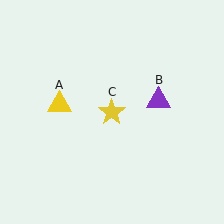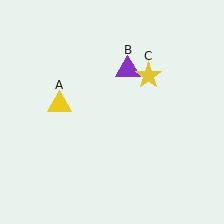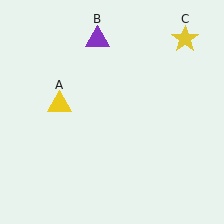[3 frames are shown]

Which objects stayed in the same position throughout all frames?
Yellow triangle (object A) remained stationary.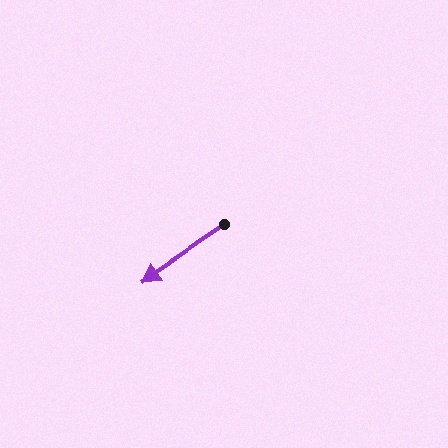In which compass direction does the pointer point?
Southwest.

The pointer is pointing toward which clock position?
Roughly 8 o'clock.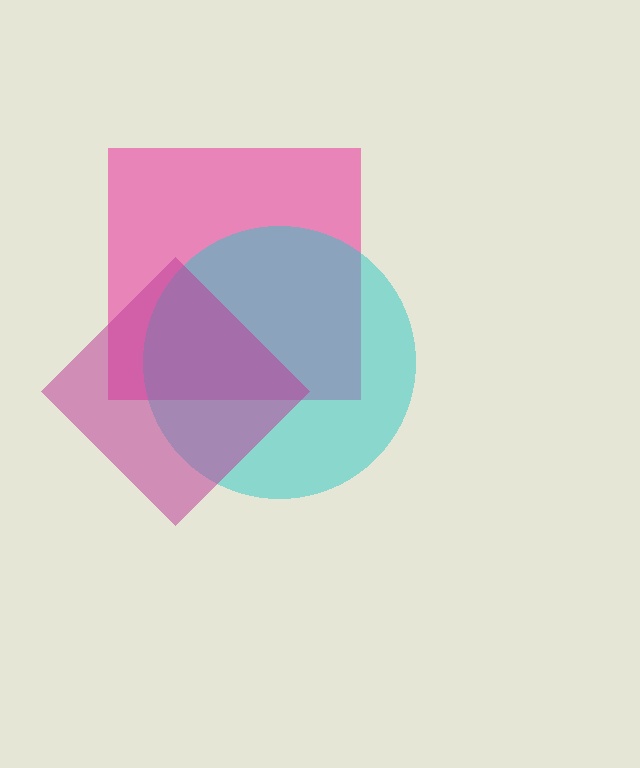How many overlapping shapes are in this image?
There are 3 overlapping shapes in the image.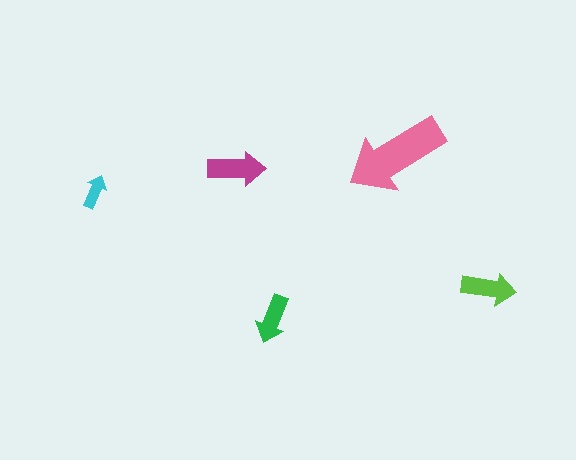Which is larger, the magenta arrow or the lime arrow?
The magenta one.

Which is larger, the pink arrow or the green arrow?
The pink one.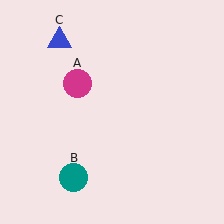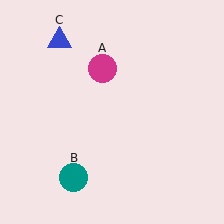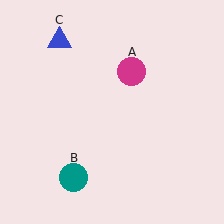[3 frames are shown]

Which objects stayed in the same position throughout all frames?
Teal circle (object B) and blue triangle (object C) remained stationary.